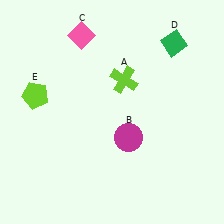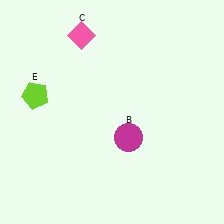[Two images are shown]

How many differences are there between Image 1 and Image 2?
There are 2 differences between the two images.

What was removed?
The lime cross (A), the green diamond (D) were removed in Image 2.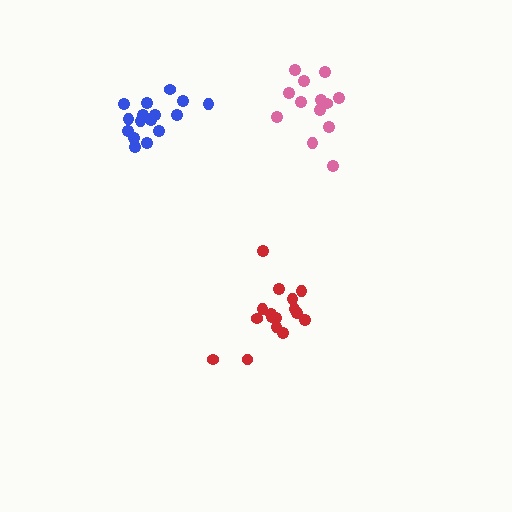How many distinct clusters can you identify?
There are 3 distinct clusters.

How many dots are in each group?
Group 1: 16 dots, Group 2: 16 dots, Group 3: 13 dots (45 total).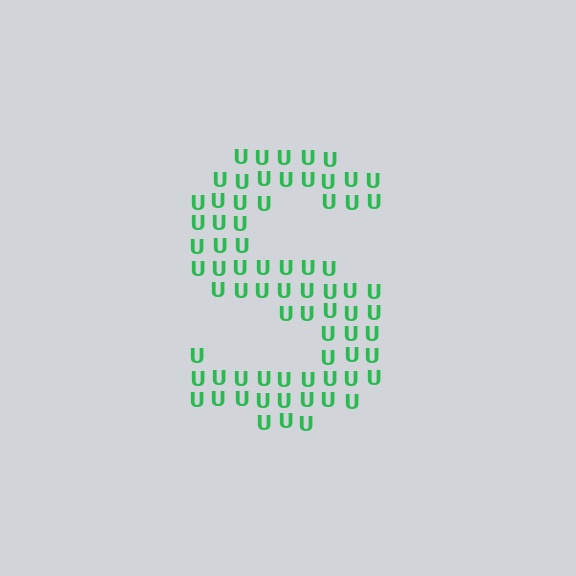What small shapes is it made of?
It is made of small letter U's.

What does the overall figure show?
The overall figure shows the letter S.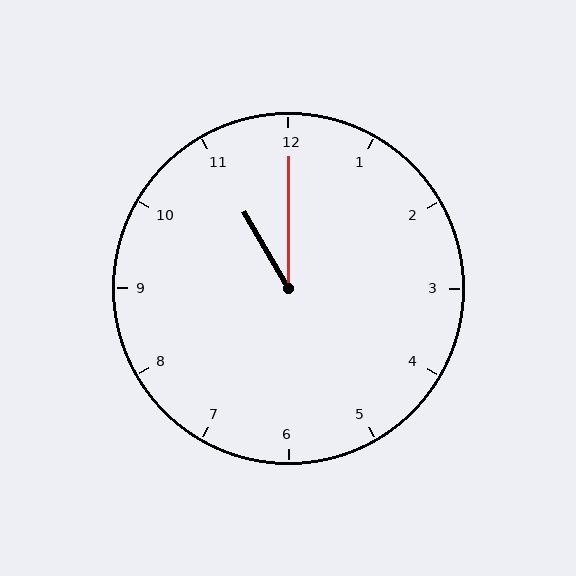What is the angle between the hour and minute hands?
Approximately 30 degrees.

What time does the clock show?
11:00.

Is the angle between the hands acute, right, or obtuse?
It is acute.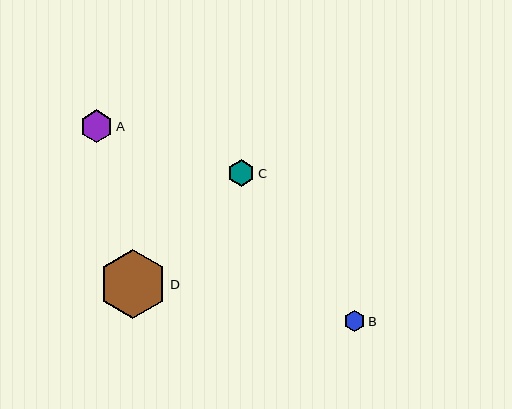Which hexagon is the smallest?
Hexagon B is the smallest with a size of approximately 21 pixels.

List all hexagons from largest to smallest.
From largest to smallest: D, A, C, B.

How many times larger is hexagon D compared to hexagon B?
Hexagon D is approximately 3.3 times the size of hexagon B.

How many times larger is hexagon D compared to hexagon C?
Hexagon D is approximately 2.5 times the size of hexagon C.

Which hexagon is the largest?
Hexagon D is the largest with a size of approximately 69 pixels.